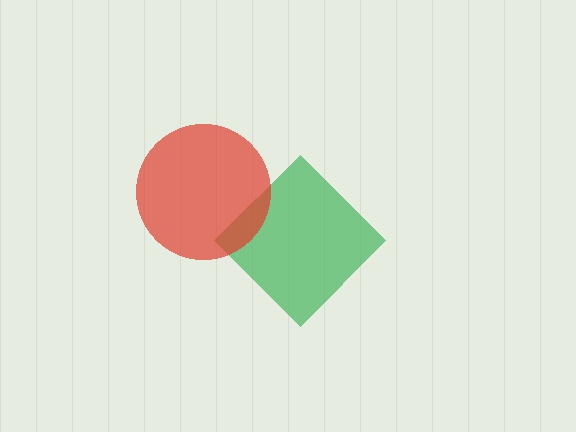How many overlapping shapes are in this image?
There are 2 overlapping shapes in the image.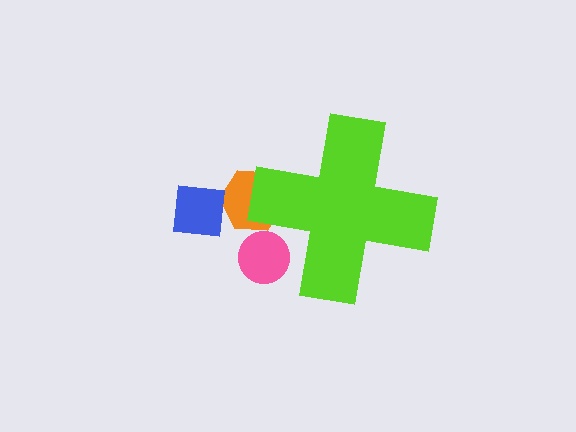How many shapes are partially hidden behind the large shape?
2 shapes are partially hidden.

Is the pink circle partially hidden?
Yes, the pink circle is partially hidden behind the lime cross.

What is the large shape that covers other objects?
A lime cross.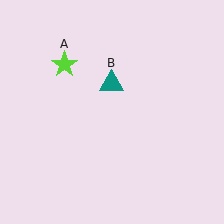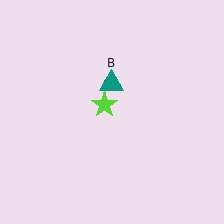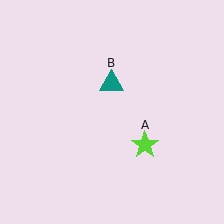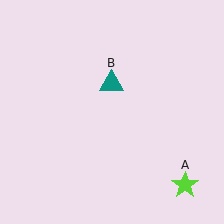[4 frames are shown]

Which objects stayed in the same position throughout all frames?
Teal triangle (object B) remained stationary.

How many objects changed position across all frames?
1 object changed position: lime star (object A).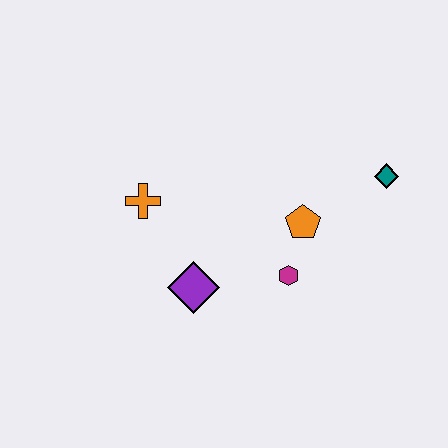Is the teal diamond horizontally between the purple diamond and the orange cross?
No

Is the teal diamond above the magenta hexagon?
Yes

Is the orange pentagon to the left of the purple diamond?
No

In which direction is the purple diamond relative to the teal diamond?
The purple diamond is to the left of the teal diamond.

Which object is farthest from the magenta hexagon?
The orange cross is farthest from the magenta hexagon.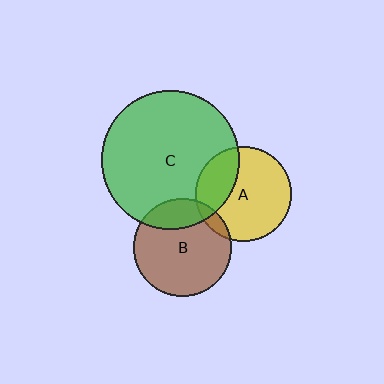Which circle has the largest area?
Circle C (green).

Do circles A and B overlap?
Yes.